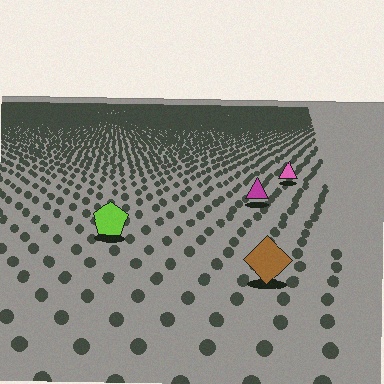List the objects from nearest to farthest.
From nearest to farthest: the brown diamond, the lime pentagon, the magenta triangle, the pink triangle.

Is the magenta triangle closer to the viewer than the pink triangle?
Yes. The magenta triangle is closer — you can tell from the texture gradient: the ground texture is coarser near it.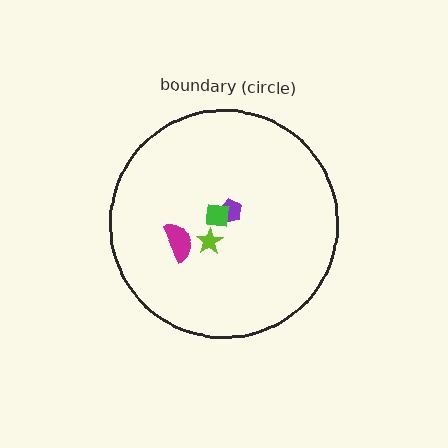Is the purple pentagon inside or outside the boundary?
Inside.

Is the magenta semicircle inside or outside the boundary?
Inside.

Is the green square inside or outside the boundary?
Inside.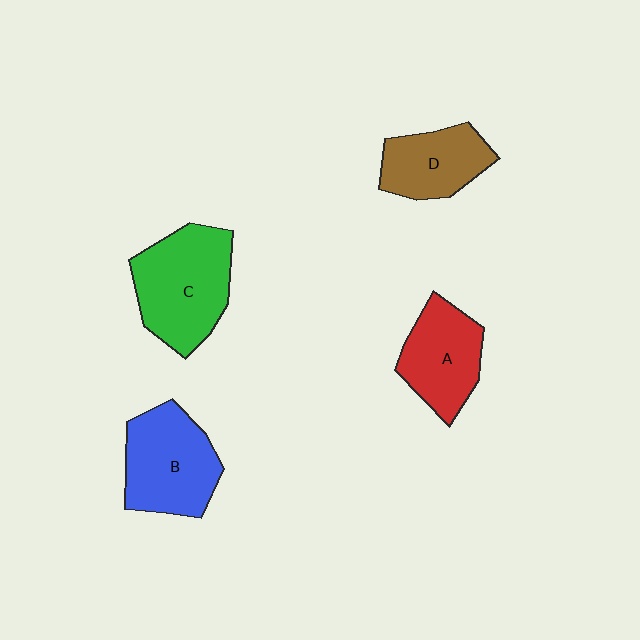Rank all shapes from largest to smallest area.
From largest to smallest: C (green), B (blue), A (red), D (brown).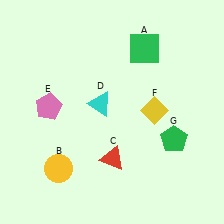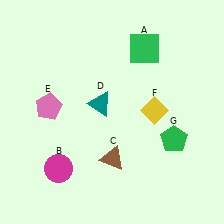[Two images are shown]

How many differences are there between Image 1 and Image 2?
There are 3 differences between the two images.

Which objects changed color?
B changed from yellow to magenta. C changed from red to brown. D changed from cyan to teal.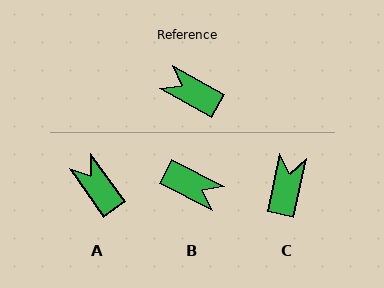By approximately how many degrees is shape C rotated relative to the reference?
Approximately 73 degrees clockwise.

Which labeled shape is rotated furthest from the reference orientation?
B, about 178 degrees away.